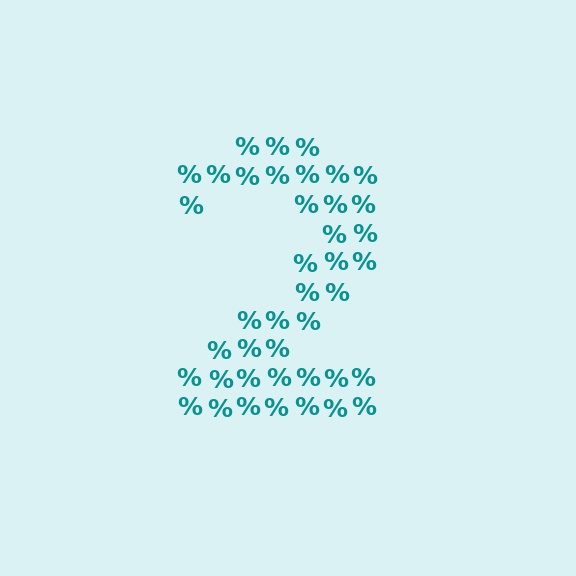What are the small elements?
The small elements are percent signs.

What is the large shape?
The large shape is the digit 2.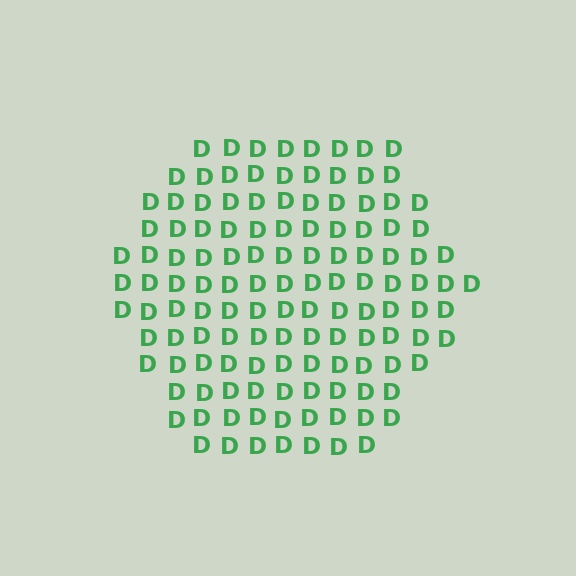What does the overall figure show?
The overall figure shows a hexagon.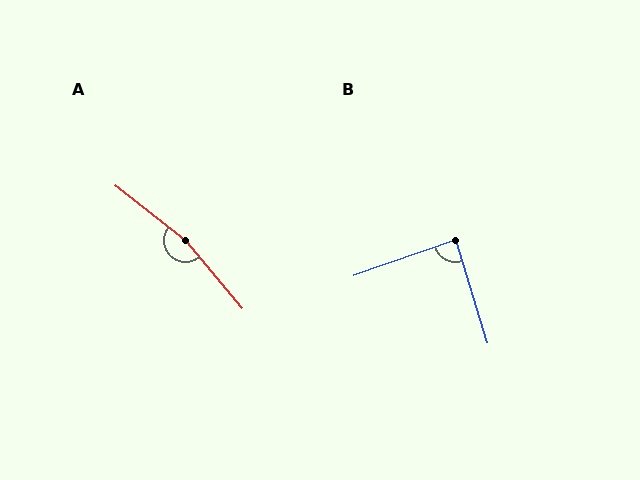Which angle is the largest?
A, at approximately 168 degrees.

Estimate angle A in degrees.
Approximately 168 degrees.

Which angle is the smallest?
B, at approximately 88 degrees.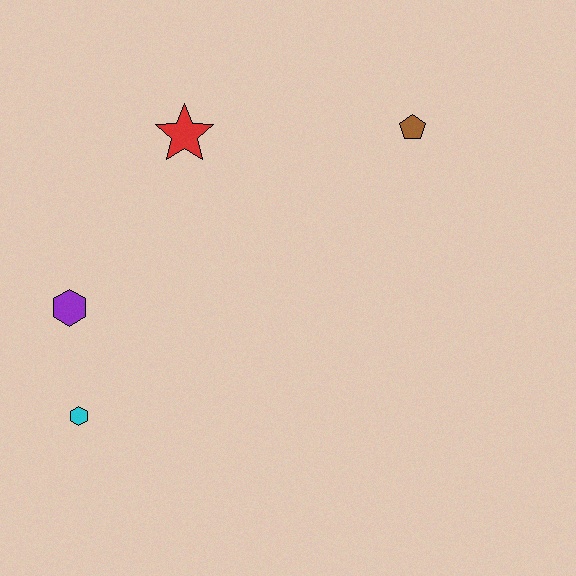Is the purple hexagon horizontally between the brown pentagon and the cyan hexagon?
No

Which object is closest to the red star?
The purple hexagon is closest to the red star.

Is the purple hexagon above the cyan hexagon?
Yes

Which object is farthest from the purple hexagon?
The brown pentagon is farthest from the purple hexagon.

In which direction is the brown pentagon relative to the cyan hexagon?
The brown pentagon is to the right of the cyan hexagon.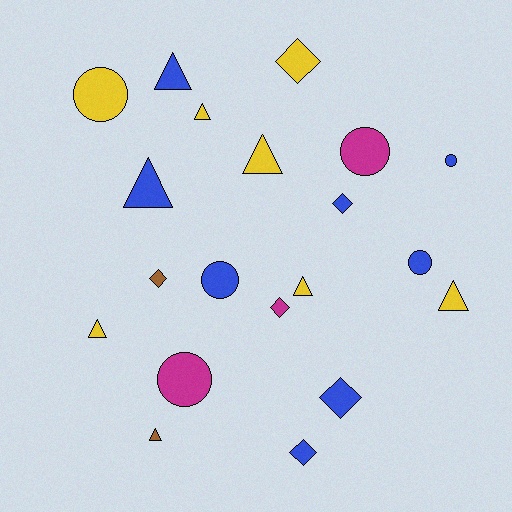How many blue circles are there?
There are 3 blue circles.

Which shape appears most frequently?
Triangle, with 8 objects.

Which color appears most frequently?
Blue, with 8 objects.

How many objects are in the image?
There are 20 objects.